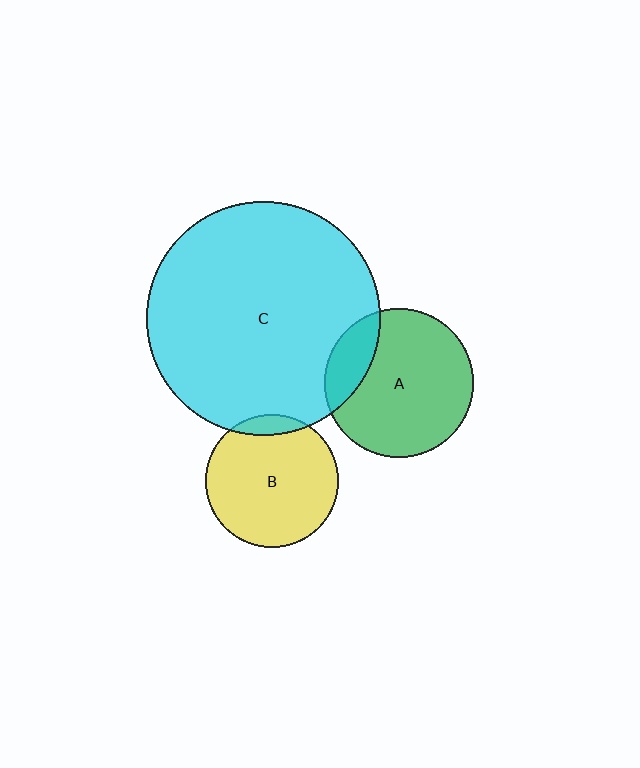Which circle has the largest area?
Circle C (cyan).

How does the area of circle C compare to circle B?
Approximately 3.1 times.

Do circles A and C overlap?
Yes.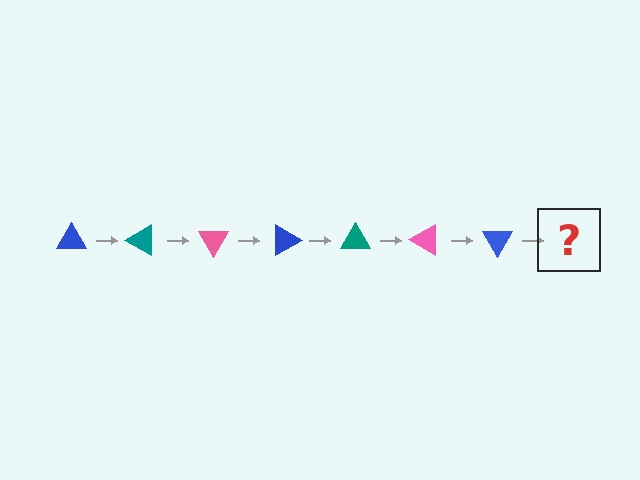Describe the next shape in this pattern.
It should be a teal triangle, rotated 210 degrees from the start.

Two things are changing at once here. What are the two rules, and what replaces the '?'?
The two rules are that it rotates 30 degrees each step and the color cycles through blue, teal, and pink. The '?' should be a teal triangle, rotated 210 degrees from the start.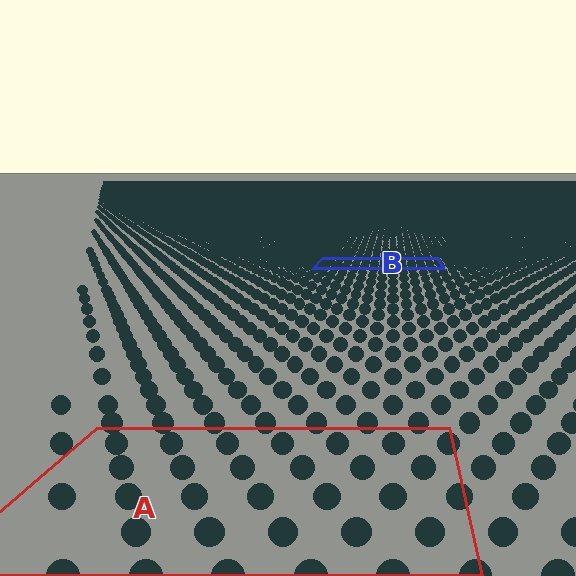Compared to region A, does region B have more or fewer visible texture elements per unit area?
Region B has more texture elements per unit area — they are packed more densely because it is farther away.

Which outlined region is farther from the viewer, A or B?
Region B is farther from the viewer — the texture elements inside it appear smaller and more densely packed.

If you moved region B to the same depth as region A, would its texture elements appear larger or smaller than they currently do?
They would appear larger. At a closer depth, the same texture elements are projected at a bigger on-screen size.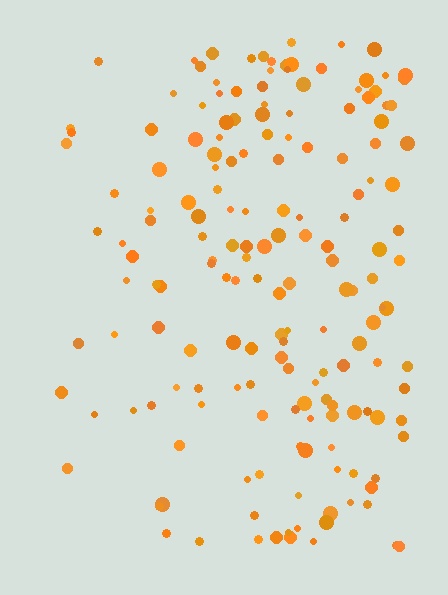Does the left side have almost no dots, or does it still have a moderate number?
Still a moderate number, just noticeably fewer than the right.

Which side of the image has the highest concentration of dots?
The right.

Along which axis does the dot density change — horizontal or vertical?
Horizontal.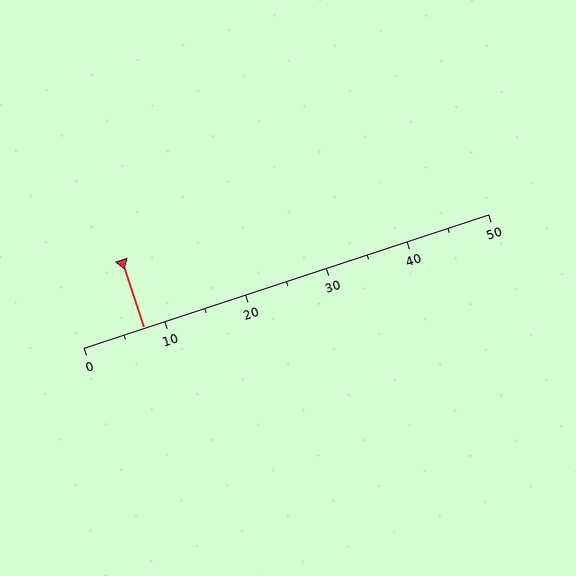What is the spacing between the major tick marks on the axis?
The major ticks are spaced 10 apart.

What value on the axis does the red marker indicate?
The marker indicates approximately 7.5.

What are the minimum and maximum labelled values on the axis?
The axis runs from 0 to 50.